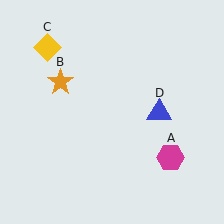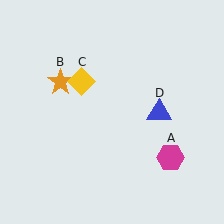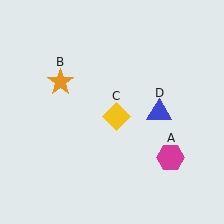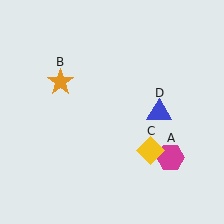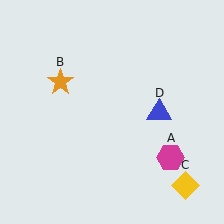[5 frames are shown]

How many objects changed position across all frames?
1 object changed position: yellow diamond (object C).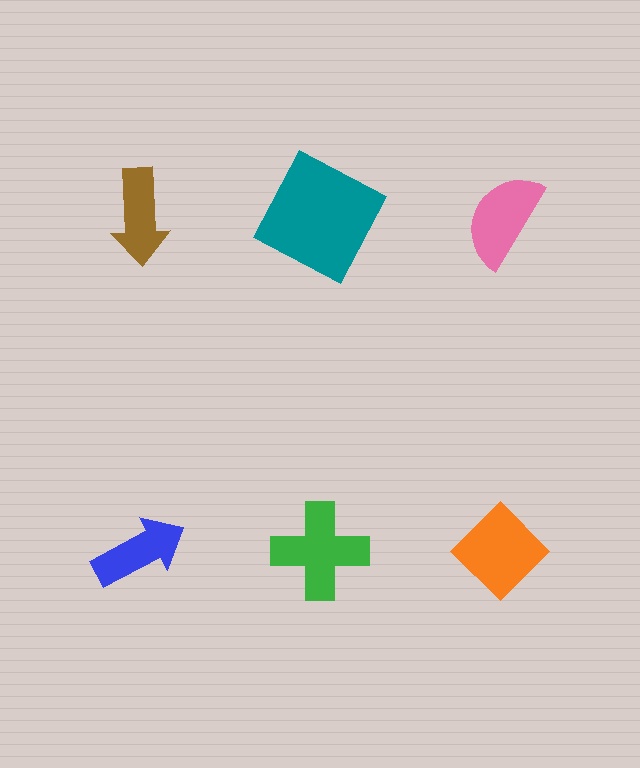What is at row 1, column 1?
A brown arrow.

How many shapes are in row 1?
3 shapes.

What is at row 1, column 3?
A pink semicircle.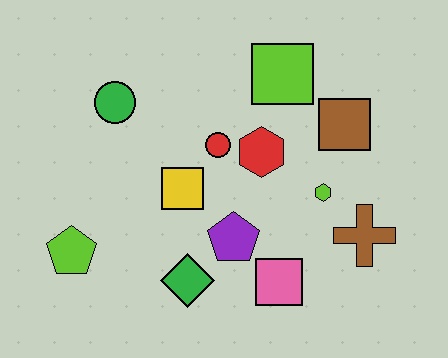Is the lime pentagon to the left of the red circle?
Yes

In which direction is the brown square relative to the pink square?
The brown square is above the pink square.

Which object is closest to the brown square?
The lime hexagon is closest to the brown square.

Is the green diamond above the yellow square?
No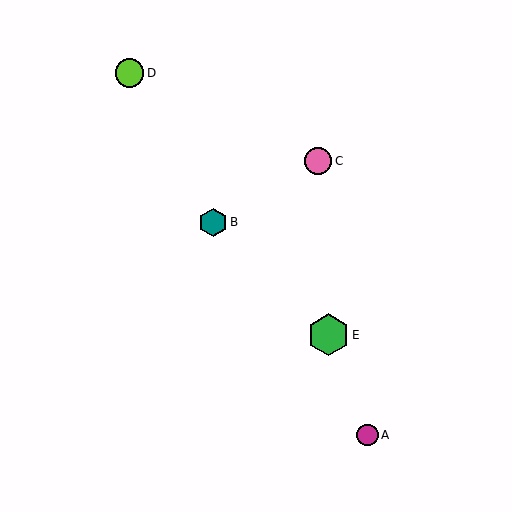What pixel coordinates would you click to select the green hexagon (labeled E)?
Click at (328, 335) to select the green hexagon E.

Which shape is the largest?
The green hexagon (labeled E) is the largest.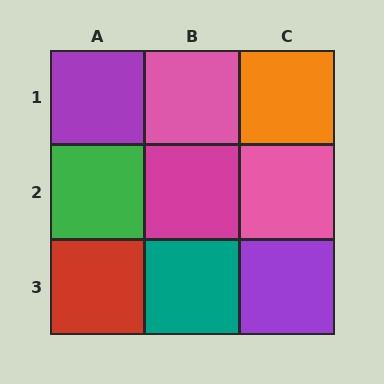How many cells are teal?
1 cell is teal.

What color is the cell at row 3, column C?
Purple.